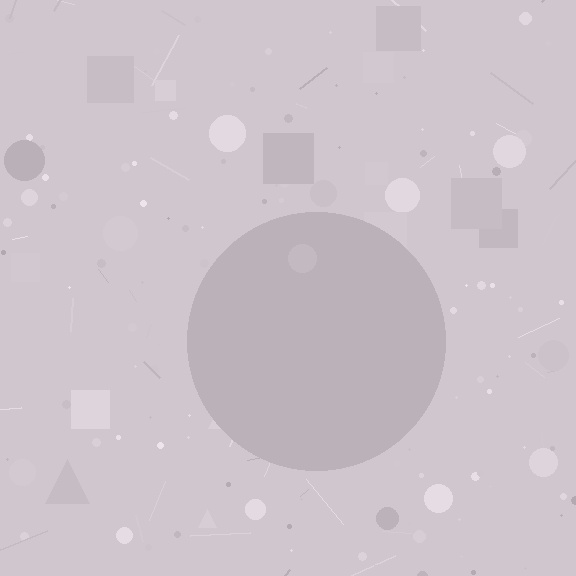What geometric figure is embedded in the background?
A circle is embedded in the background.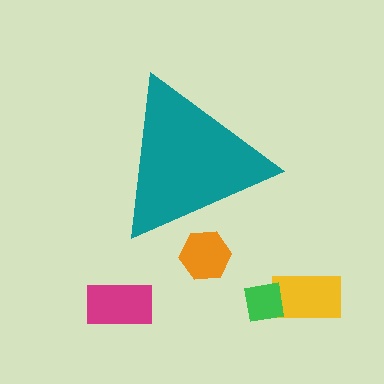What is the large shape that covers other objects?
A teal triangle.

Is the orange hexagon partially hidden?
Yes, the orange hexagon is partially hidden behind the teal triangle.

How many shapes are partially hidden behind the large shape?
1 shape is partially hidden.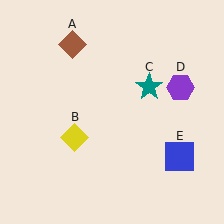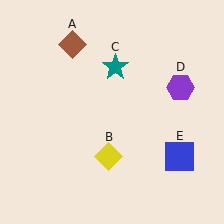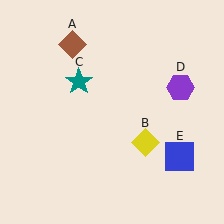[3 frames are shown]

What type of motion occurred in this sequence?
The yellow diamond (object B), teal star (object C) rotated counterclockwise around the center of the scene.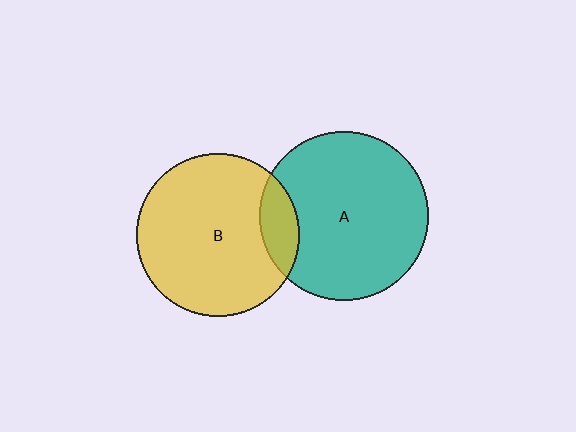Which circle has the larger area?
Circle A (teal).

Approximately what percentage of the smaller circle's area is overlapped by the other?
Approximately 15%.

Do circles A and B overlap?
Yes.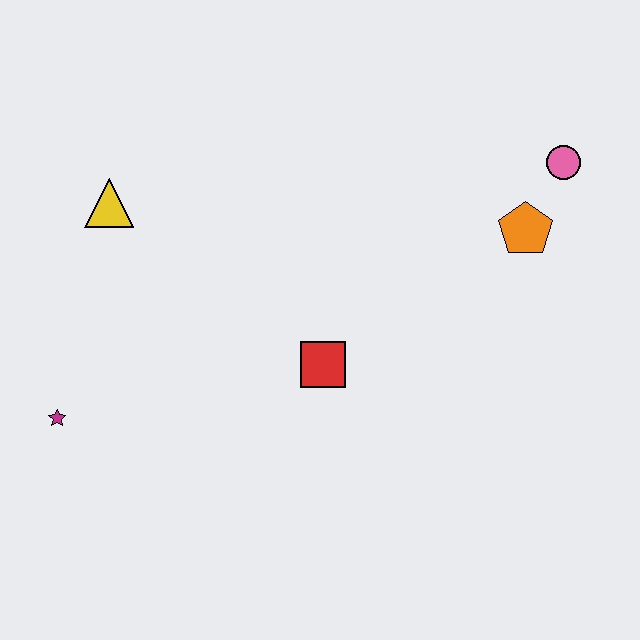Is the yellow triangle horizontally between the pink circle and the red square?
No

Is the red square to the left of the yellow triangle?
No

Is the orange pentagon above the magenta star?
Yes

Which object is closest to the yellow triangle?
The magenta star is closest to the yellow triangle.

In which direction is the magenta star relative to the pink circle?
The magenta star is to the left of the pink circle.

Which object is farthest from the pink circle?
The magenta star is farthest from the pink circle.